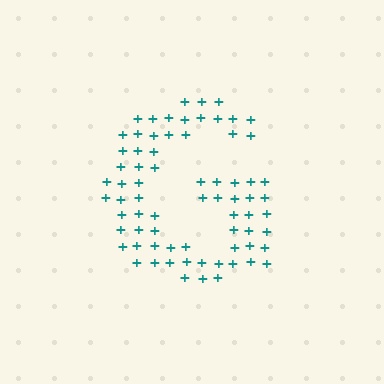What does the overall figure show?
The overall figure shows the letter G.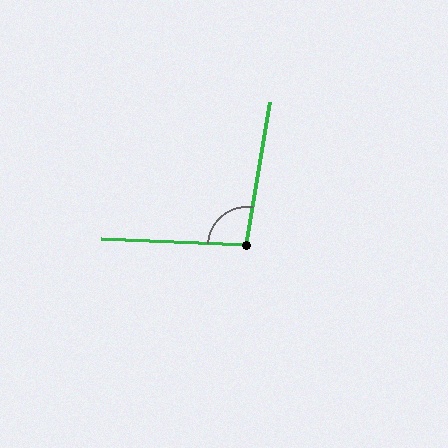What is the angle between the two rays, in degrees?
Approximately 97 degrees.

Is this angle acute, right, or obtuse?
It is obtuse.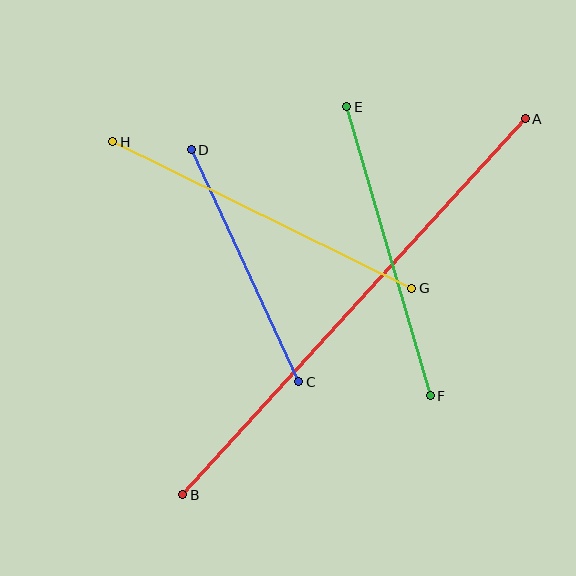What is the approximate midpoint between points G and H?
The midpoint is at approximately (262, 215) pixels.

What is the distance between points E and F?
The distance is approximately 301 pixels.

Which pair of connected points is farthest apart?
Points A and B are farthest apart.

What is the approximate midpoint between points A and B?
The midpoint is at approximately (354, 307) pixels.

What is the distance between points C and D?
The distance is approximately 256 pixels.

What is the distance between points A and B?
The distance is approximately 508 pixels.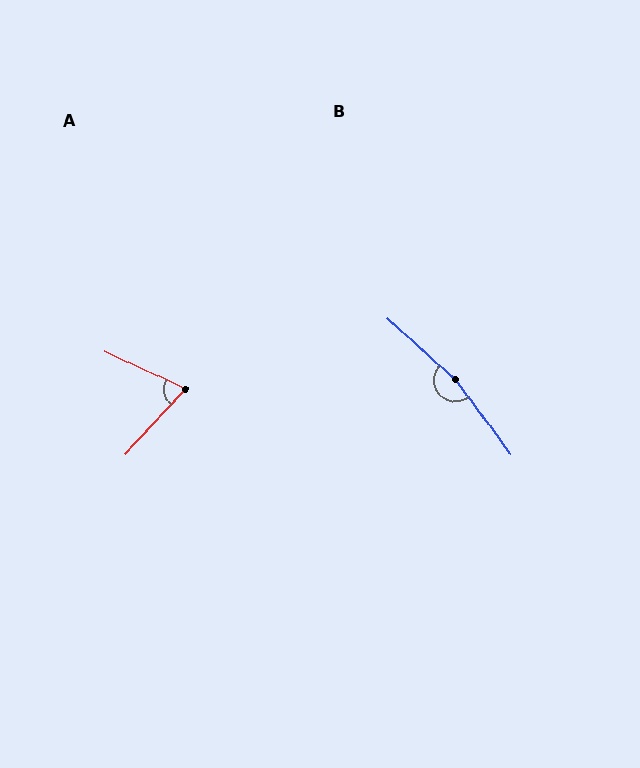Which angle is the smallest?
A, at approximately 72 degrees.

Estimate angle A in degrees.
Approximately 72 degrees.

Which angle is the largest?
B, at approximately 169 degrees.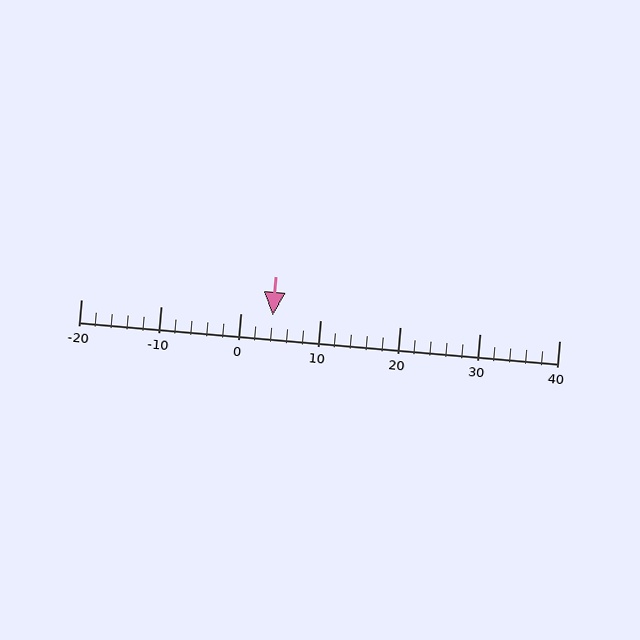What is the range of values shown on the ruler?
The ruler shows values from -20 to 40.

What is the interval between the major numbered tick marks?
The major tick marks are spaced 10 units apart.